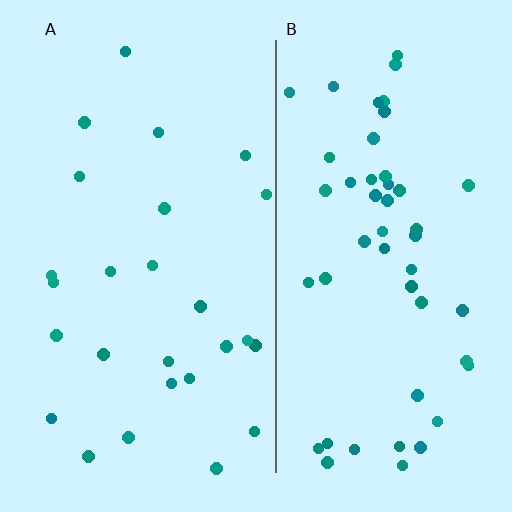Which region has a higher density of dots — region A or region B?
B (the right).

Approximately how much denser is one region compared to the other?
Approximately 1.9× — region B over region A.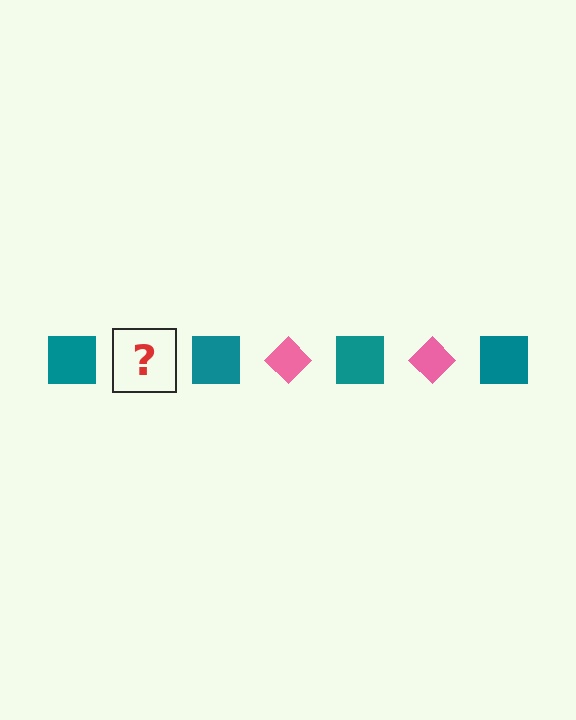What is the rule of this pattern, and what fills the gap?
The rule is that the pattern alternates between teal square and pink diamond. The gap should be filled with a pink diamond.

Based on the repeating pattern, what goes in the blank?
The blank should be a pink diamond.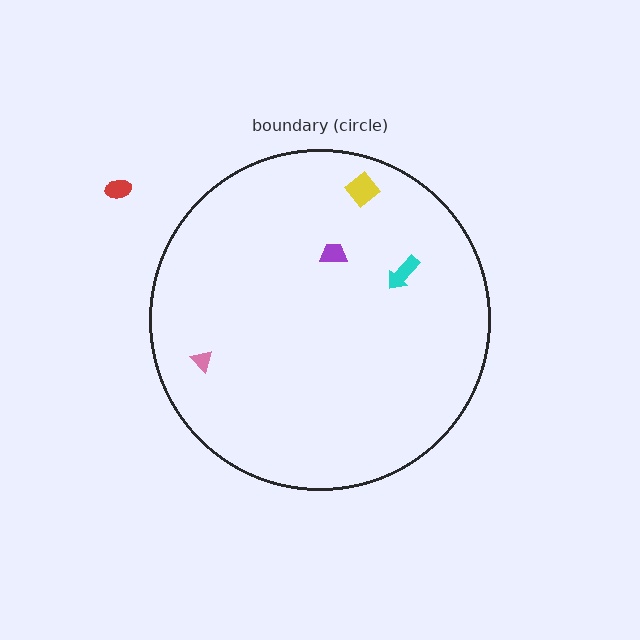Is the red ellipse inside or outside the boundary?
Outside.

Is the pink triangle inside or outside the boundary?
Inside.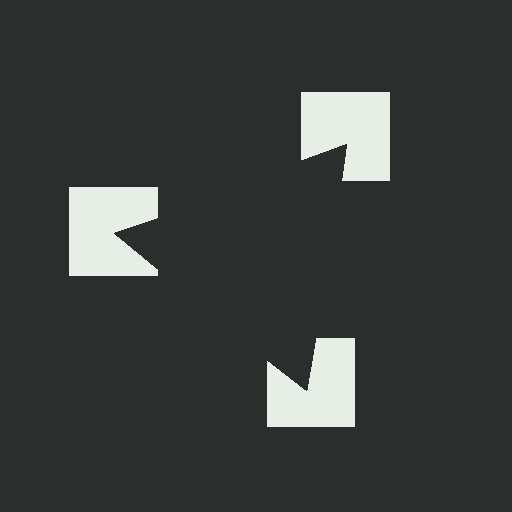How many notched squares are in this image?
There are 3 — one at each vertex of the illusory triangle.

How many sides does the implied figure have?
3 sides.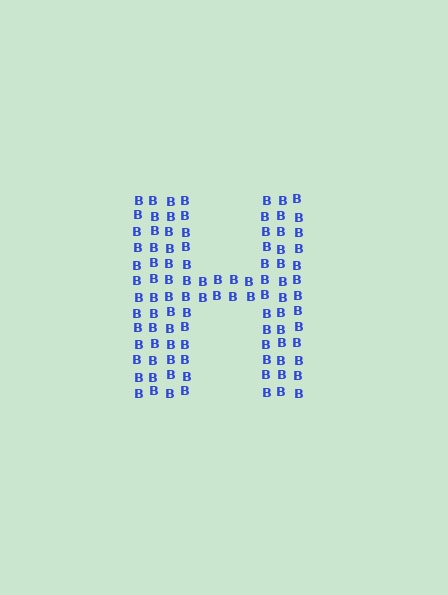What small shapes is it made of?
It is made of small letter B's.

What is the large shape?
The large shape is the letter H.